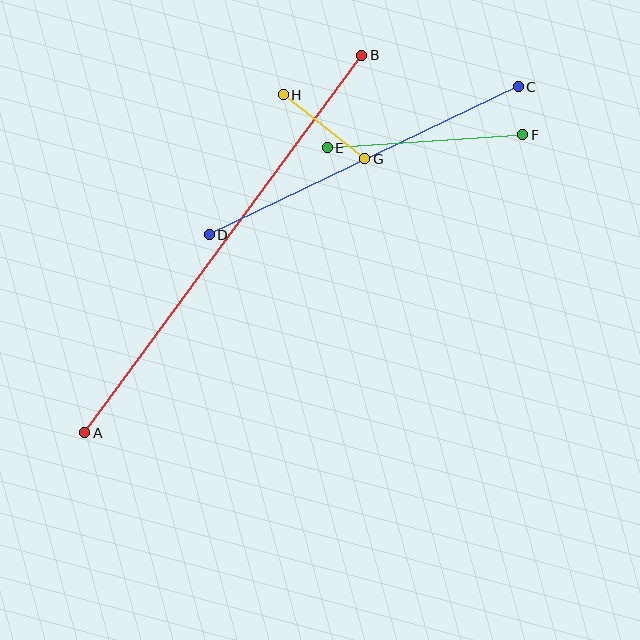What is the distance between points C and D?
The distance is approximately 343 pixels.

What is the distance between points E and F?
The distance is approximately 196 pixels.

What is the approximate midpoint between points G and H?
The midpoint is at approximately (324, 127) pixels.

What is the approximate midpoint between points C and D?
The midpoint is at approximately (364, 161) pixels.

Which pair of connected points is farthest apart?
Points A and B are farthest apart.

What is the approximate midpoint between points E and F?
The midpoint is at approximately (425, 141) pixels.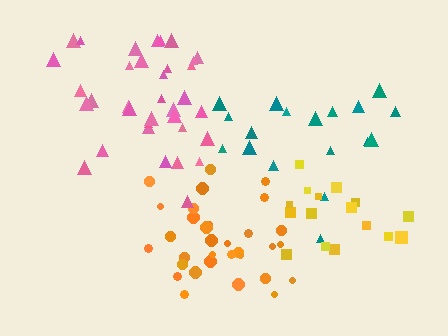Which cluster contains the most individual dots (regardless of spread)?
Pink (35).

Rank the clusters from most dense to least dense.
orange, pink, yellow, teal.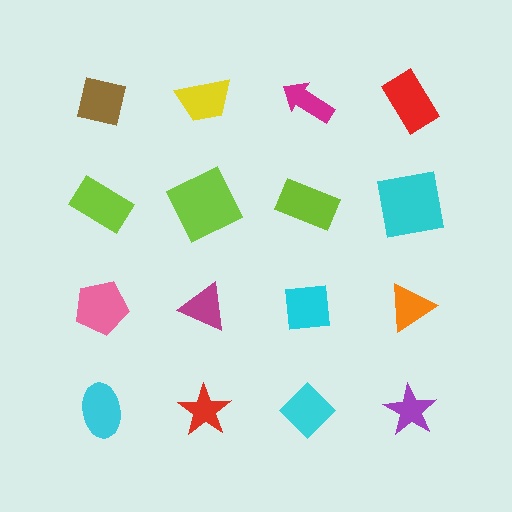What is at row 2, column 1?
A lime rectangle.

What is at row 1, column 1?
A brown square.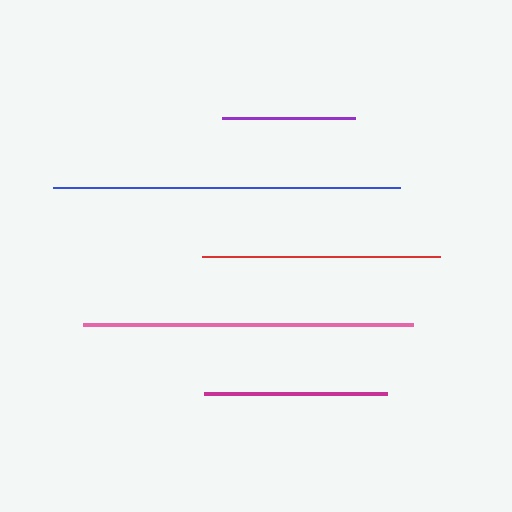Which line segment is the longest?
The blue line is the longest at approximately 347 pixels.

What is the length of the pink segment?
The pink segment is approximately 330 pixels long.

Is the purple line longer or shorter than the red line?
The red line is longer than the purple line.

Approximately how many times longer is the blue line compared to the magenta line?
The blue line is approximately 1.9 times the length of the magenta line.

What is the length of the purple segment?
The purple segment is approximately 133 pixels long.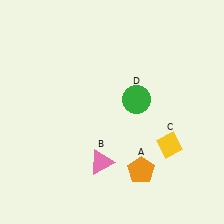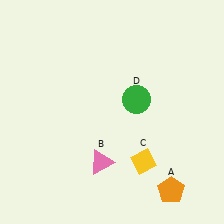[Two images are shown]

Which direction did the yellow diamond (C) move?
The yellow diamond (C) moved left.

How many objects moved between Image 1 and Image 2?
2 objects moved between the two images.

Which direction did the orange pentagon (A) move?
The orange pentagon (A) moved right.